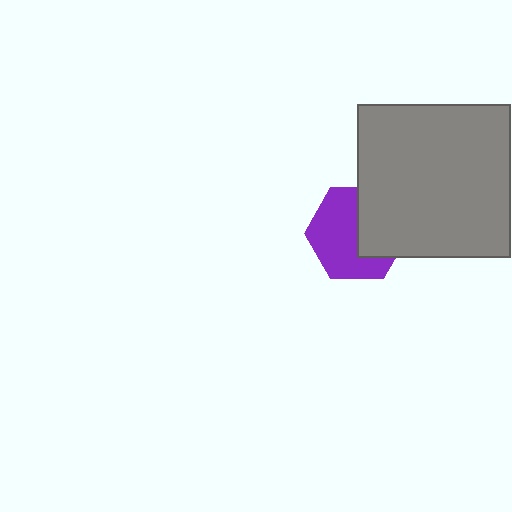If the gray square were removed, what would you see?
You would see the complete purple hexagon.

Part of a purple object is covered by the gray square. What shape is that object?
It is a hexagon.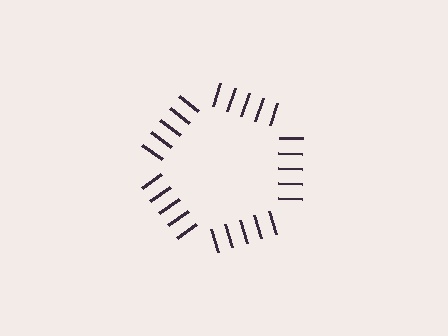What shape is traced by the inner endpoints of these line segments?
An illusory pentagon — the line segments terminate on its edges but no continuous stroke is drawn.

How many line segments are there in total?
25 — 5 along each of the 5 edges.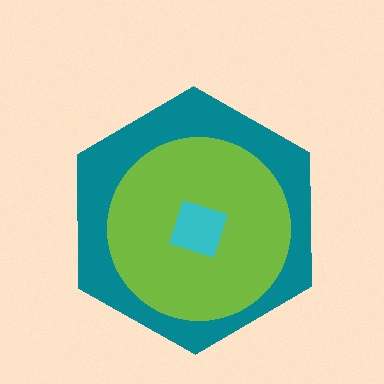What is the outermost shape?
The teal hexagon.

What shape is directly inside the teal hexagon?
The lime circle.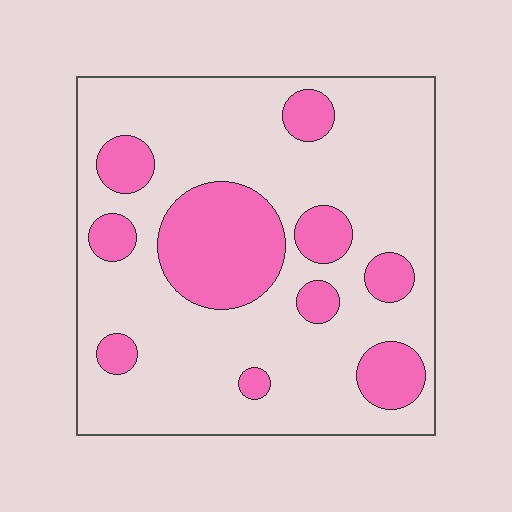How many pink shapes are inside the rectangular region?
10.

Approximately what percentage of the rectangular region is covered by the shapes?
Approximately 25%.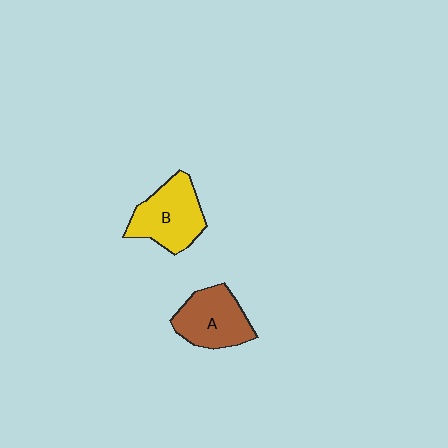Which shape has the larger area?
Shape B (yellow).